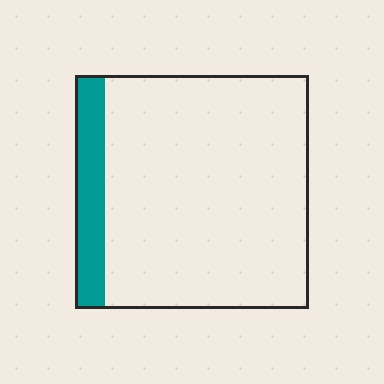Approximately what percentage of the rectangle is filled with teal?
Approximately 15%.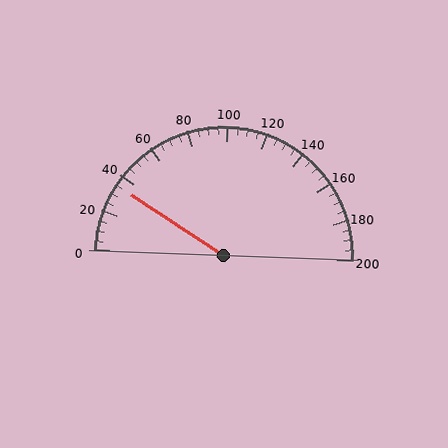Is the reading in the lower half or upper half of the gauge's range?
The reading is in the lower half of the range (0 to 200).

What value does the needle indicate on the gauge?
The needle indicates approximately 35.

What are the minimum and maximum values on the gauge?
The gauge ranges from 0 to 200.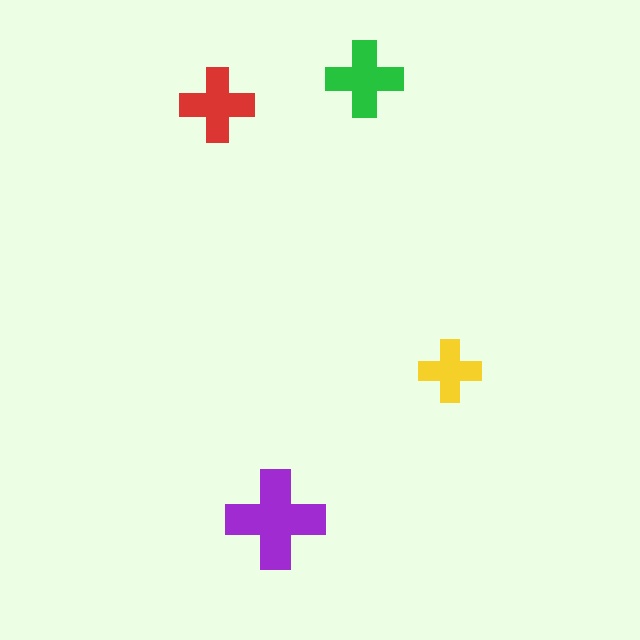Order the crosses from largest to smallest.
the purple one, the green one, the red one, the yellow one.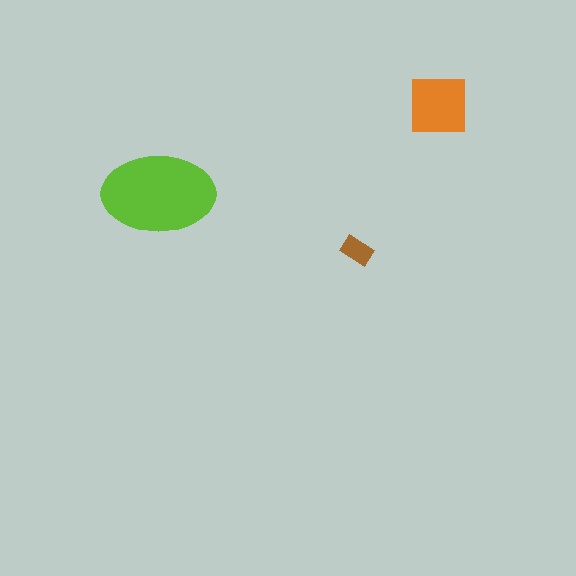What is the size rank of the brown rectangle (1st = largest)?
3rd.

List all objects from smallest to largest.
The brown rectangle, the orange square, the lime ellipse.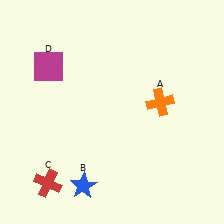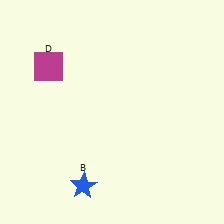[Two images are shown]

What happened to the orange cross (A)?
The orange cross (A) was removed in Image 2. It was in the top-right area of Image 1.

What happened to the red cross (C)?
The red cross (C) was removed in Image 2. It was in the bottom-left area of Image 1.